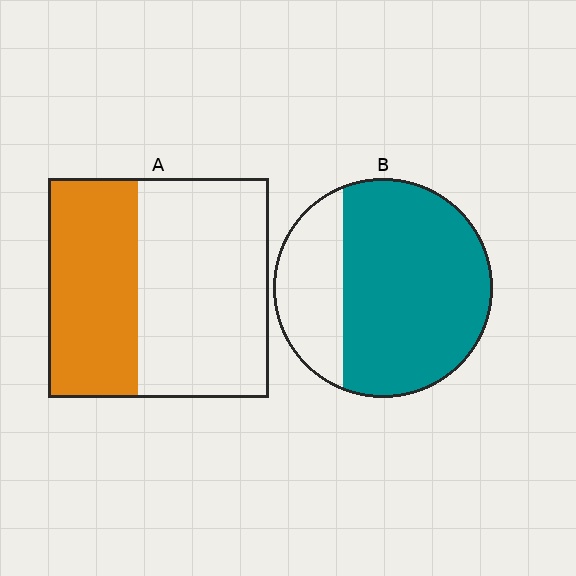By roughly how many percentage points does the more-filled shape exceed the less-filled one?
By roughly 30 percentage points (B over A).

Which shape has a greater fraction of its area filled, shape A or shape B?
Shape B.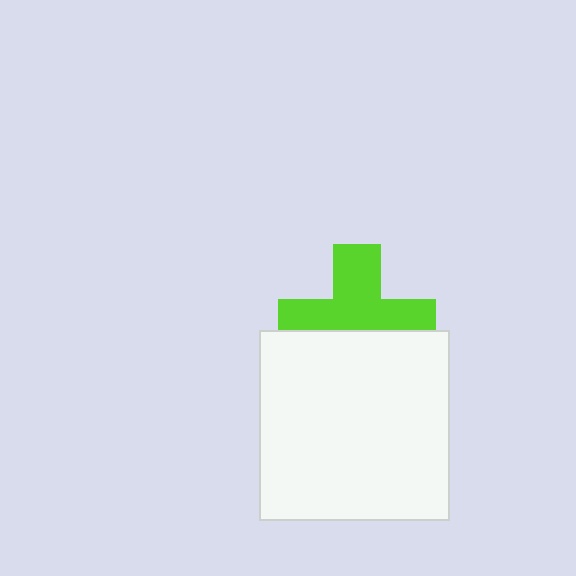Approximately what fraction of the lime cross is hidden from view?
Roughly 42% of the lime cross is hidden behind the white square.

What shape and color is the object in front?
The object in front is a white square.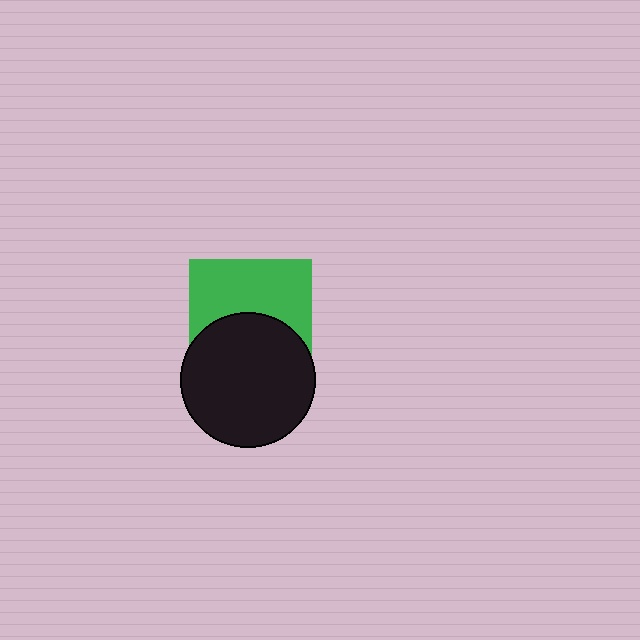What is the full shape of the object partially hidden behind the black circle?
The partially hidden object is a green square.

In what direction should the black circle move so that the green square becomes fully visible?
The black circle should move down. That is the shortest direction to clear the overlap and leave the green square fully visible.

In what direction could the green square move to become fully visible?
The green square could move up. That would shift it out from behind the black circle entirely.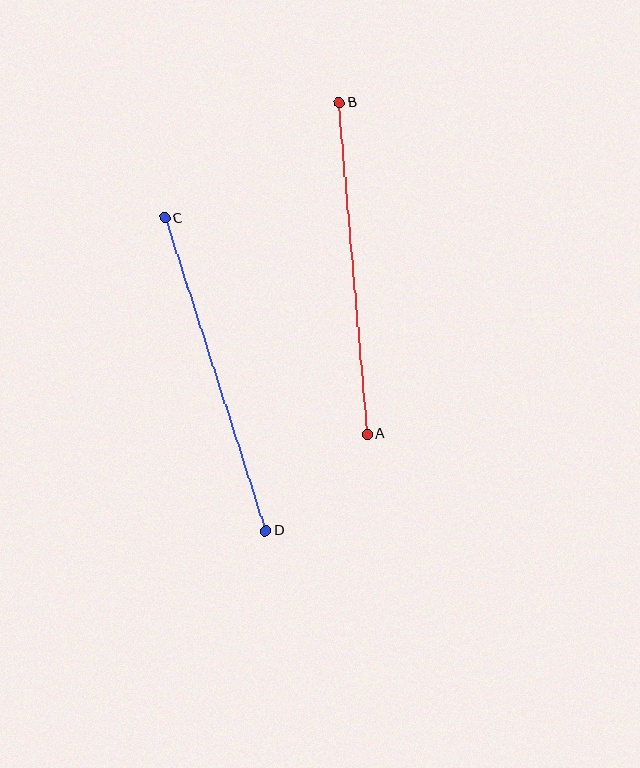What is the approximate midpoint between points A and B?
The midpoint is at approximately (353, 268) pixels.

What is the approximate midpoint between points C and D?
The midpoint is at approximately (215, 374) pixels.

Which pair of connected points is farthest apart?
Points A and B are farthest apart.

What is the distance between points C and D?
The distance is approximately 329 pixels.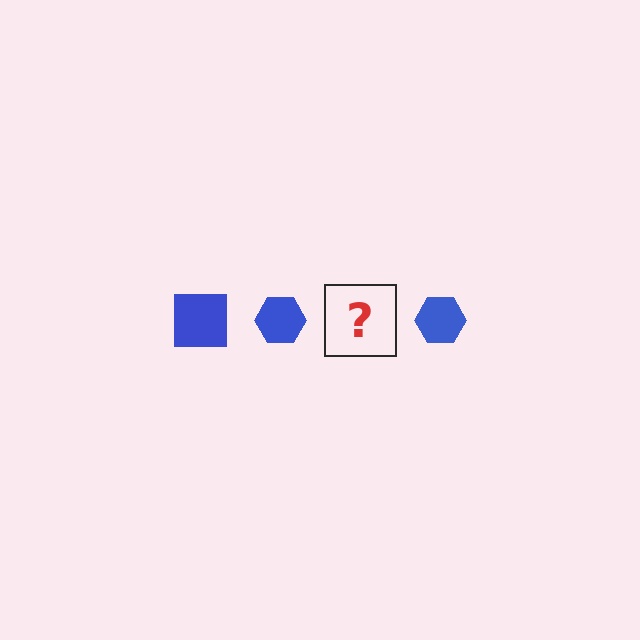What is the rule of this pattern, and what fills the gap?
The rule is that the pattern cycles through square, hexagon shapes in blue. The gap should be filled with a blue square.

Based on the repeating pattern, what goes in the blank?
The blank should be a blue square.